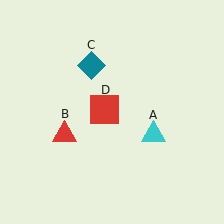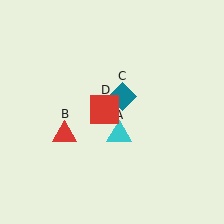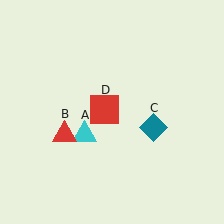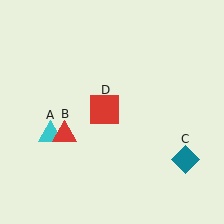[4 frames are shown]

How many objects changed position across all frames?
2 objects changed position: cyan triangle (object A), teal diamond (object C).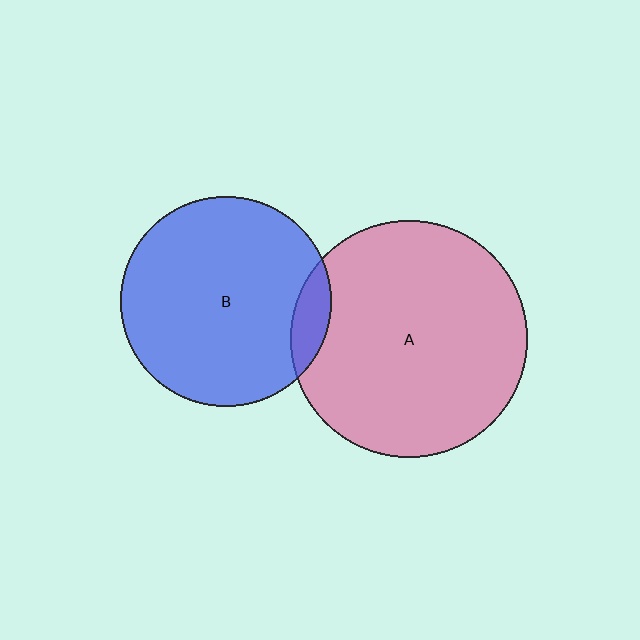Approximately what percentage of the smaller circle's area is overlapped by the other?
Approximately 10%.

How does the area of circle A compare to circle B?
Approximately 1.3 times.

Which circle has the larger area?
Circle A (pink).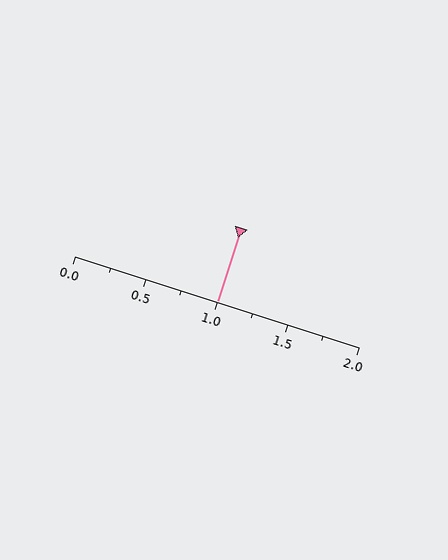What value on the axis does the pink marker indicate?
The marker indicates approximately 1.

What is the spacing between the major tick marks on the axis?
The major ticks are spaced 0.5 apart.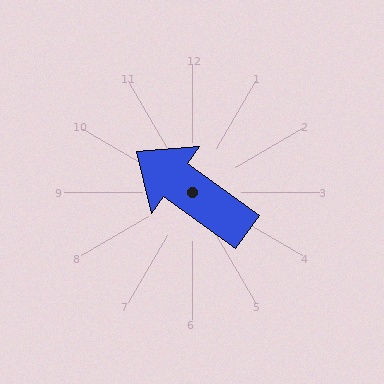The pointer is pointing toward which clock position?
Roughly 10 o'clock.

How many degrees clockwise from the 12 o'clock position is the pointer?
Approximately 306 degrees.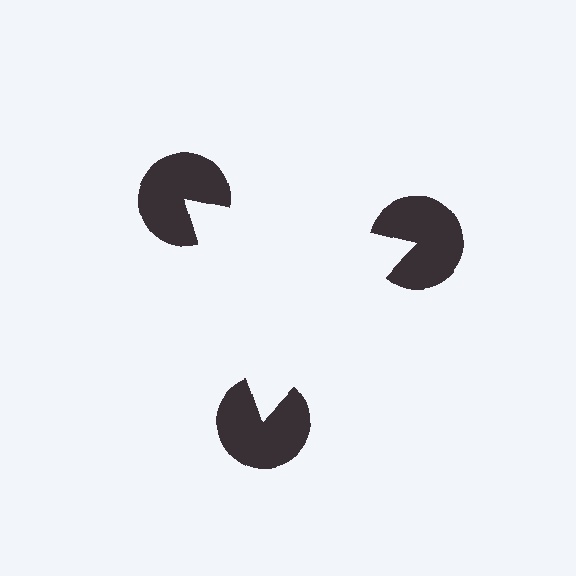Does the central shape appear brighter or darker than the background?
It typically appears slightly brighter than the background, even though no actual brightness change is drawn.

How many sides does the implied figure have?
3 sides.